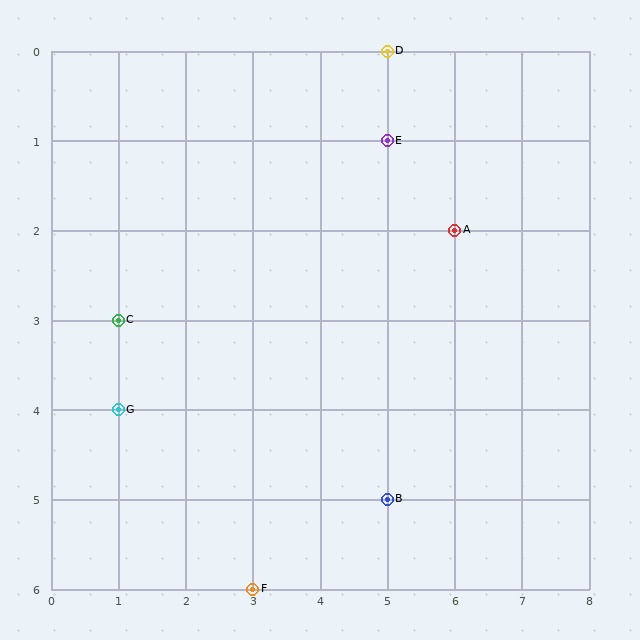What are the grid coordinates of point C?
Point C is at grid coordinates (1, 3).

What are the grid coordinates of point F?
Point F is at grid coordinates (3, 6).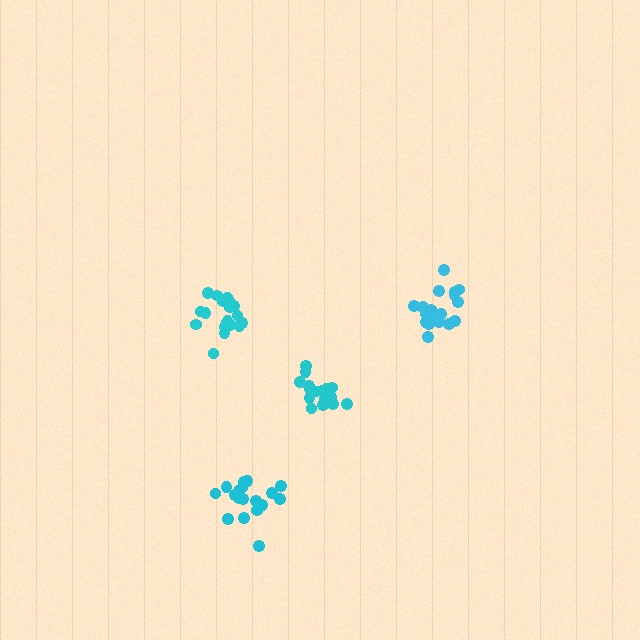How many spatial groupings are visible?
There are 4 spatial groupings.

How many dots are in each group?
Group 1: 20 dots, Group 2: 19 dots, Group 3: 19 dots, Group 4: 17 dots (75 total).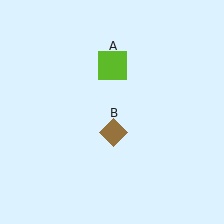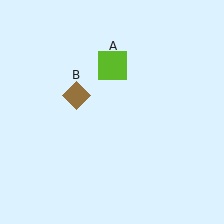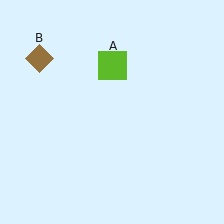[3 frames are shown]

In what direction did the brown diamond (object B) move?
The brown diamond (object B) moved up and to the left.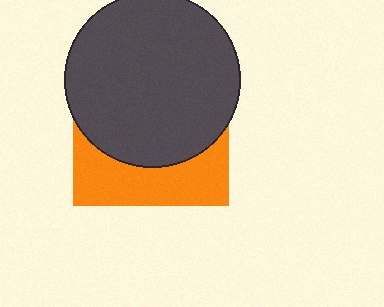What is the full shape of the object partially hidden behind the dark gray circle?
The partially hidden object is an orange square.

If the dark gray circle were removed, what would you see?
You would see the complete orange square.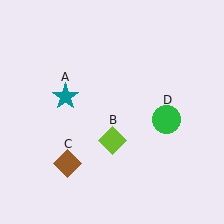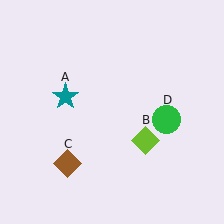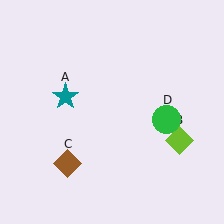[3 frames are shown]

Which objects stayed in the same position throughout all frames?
Teal star (object A) and brown diamond (object C) and green circle (object D) remained stationary.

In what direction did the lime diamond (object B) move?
The lime diamond (object B) moved right.